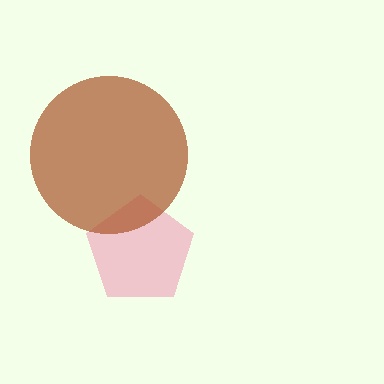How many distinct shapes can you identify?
There are 2 distinct shapes: a pink pentagon, a brown circle.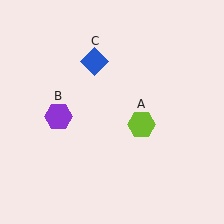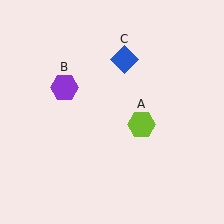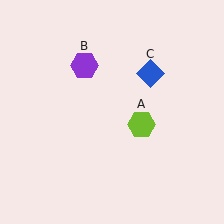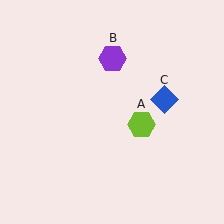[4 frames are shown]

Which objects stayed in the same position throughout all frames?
Lime hexagon (object A) remained stationary.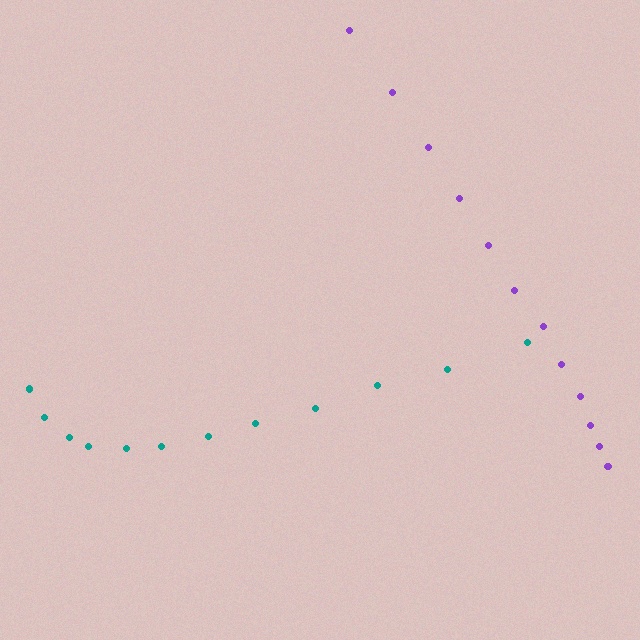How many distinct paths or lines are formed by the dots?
There are 2 distinct paths.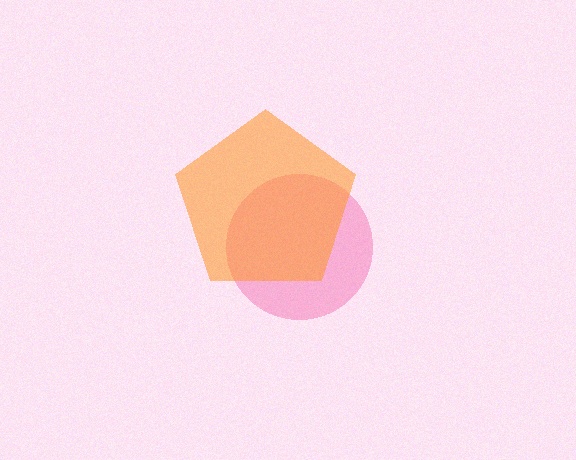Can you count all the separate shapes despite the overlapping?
Yes, there are 2 separate shapes.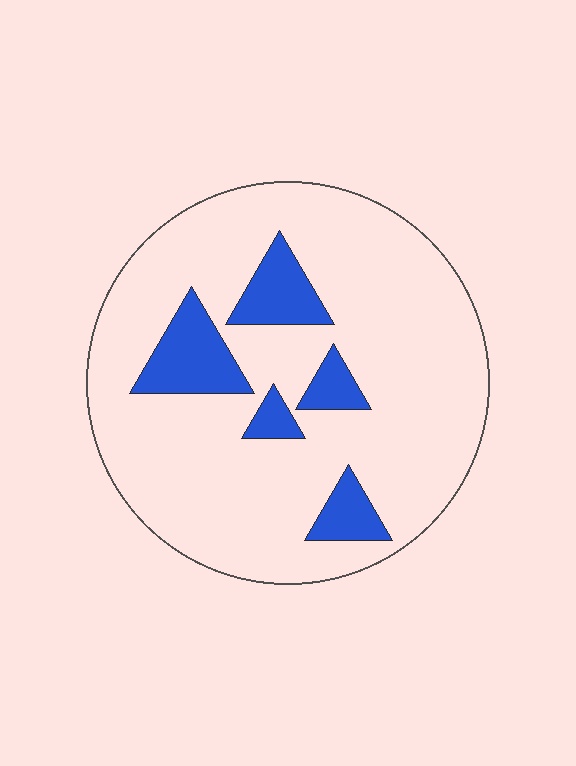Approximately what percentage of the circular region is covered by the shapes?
Approximately 15%.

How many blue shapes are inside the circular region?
5.